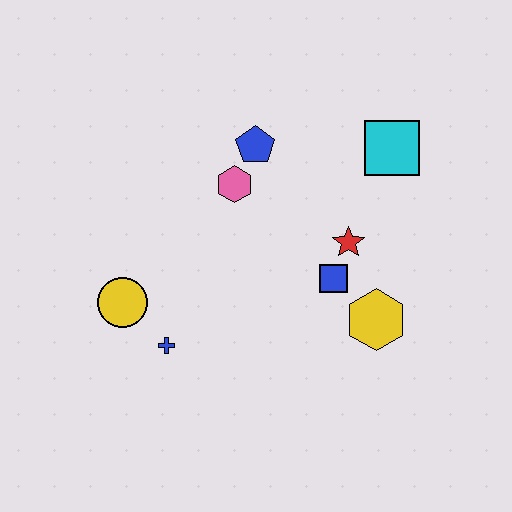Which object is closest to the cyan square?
The red star is closest to the cyan square.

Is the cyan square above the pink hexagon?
Yes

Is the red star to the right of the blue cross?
Yes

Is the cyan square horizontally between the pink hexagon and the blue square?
No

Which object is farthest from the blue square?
The yellow circle is farthest from the blue square.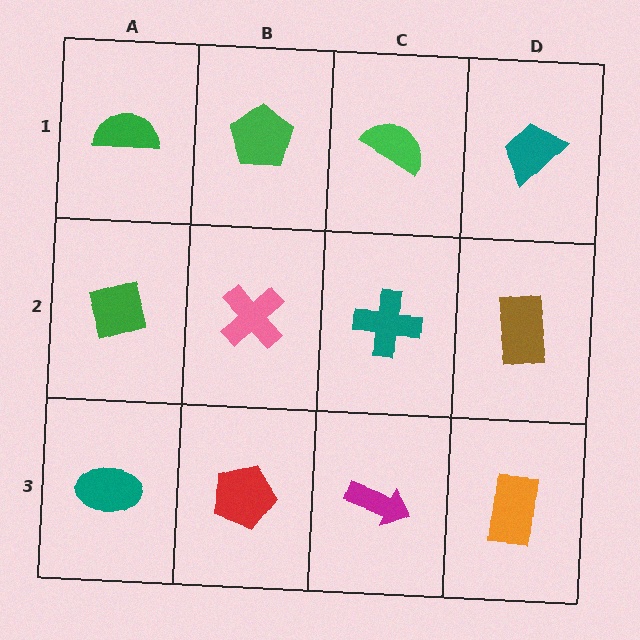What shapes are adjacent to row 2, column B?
A green pentagon (row 1, column B), a red pentagon (row 3, column B), a green diamond (row 2, column A), a teal cross (row 2, column C).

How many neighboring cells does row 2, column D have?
3.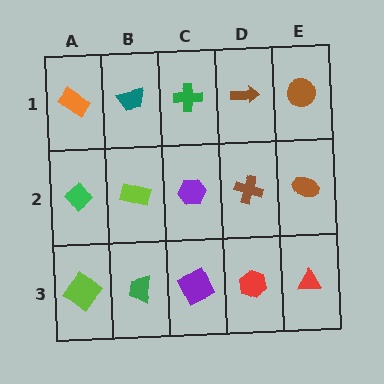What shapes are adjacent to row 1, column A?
A green diamond (row 2, column A), a teal trapezoid (row 1, column B).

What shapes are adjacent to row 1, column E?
A brown ellipse (row 2, column E), a brown arrow (row 1, column D).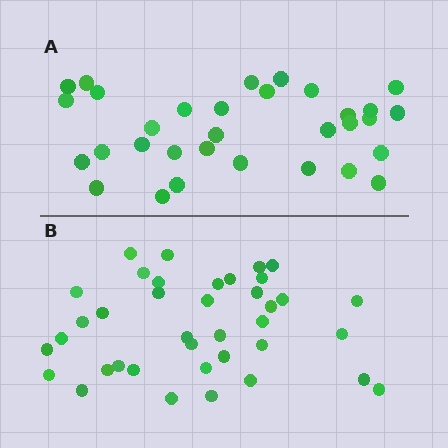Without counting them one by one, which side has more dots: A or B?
Region B (the bottom region) has more dots.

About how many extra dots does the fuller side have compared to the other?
Region B has about 6 more dots than region A.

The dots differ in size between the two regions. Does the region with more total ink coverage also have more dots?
No. Region A has more total ink coverage because its dots are larger, but region B actually contains more individual dots. Total area can be misleading — the number of items is what matters here.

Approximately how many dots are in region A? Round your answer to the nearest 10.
About 30 dots. (The exact count is 32, which rounds to 30.)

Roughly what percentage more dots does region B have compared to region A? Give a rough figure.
About 20% more.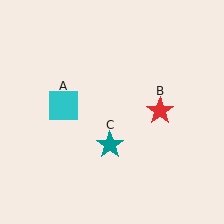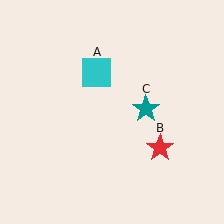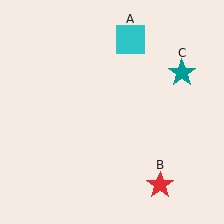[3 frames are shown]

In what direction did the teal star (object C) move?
The teal star (object C) moved up and to the right.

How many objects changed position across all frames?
3 objects changed position: cyan square (object A), red star (object B), teal star (object C).